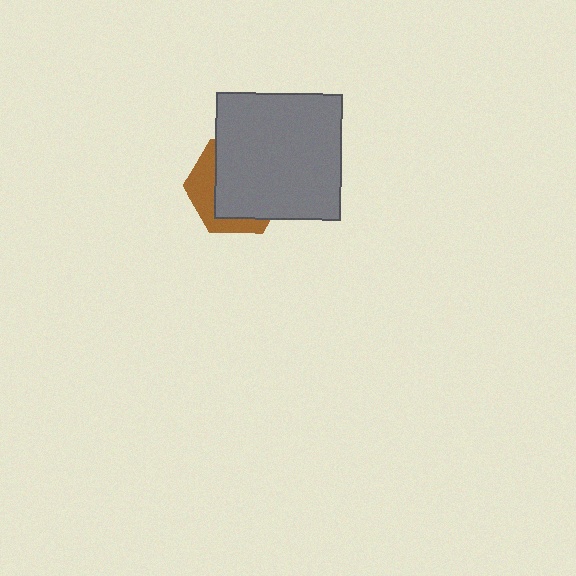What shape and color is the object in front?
The object in front is a gray square.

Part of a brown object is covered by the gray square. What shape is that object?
It is a hexagon.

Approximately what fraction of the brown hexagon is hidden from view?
Roughly 67% of the brown hexagon is hidden behind the gray square.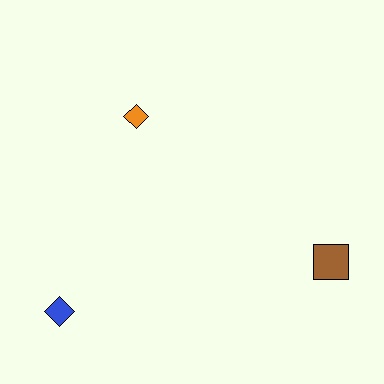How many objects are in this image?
There are 3 objects.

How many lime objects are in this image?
There are no lime objects.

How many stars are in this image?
There are no stars.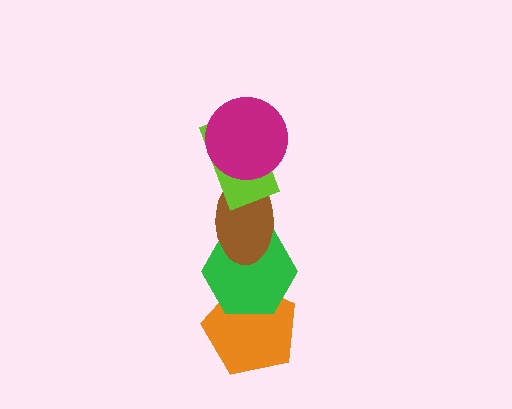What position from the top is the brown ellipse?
The brown ellipse is 3rd from the top.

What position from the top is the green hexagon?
The green hexagon is 4th from the top.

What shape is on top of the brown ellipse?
The lime rectangle is on top of the brown ellipse.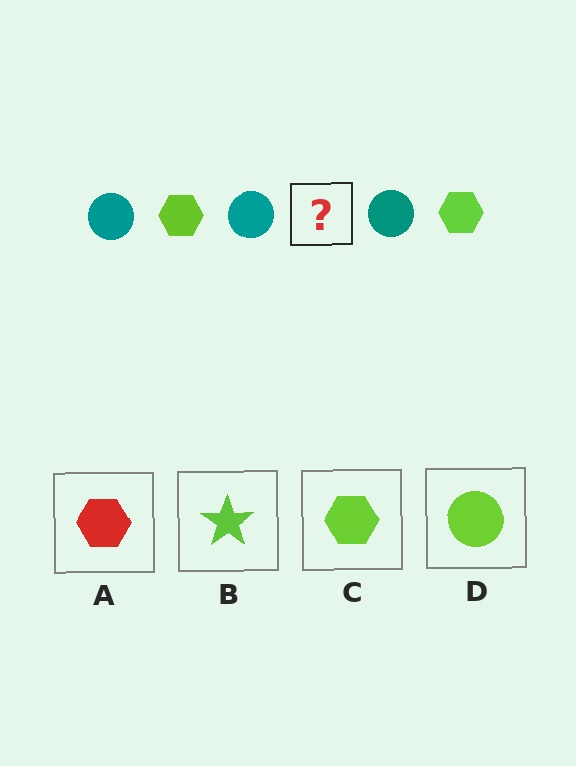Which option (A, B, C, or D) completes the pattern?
C.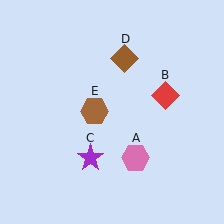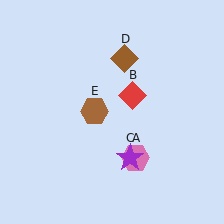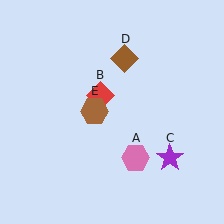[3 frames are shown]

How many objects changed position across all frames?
2 objects changed position: red diamond (object B), purple star (object C).